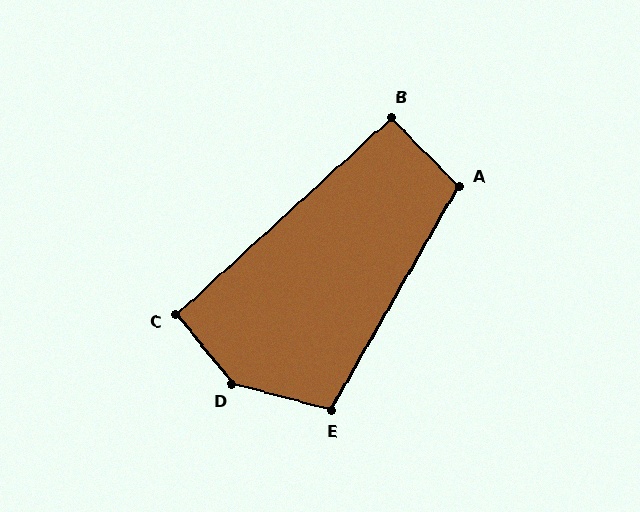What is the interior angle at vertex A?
Approximately 106 degrees (obtuse).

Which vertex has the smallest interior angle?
B, at approximately 92 degrees.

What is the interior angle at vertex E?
Approximately 105 degrees (obtuse).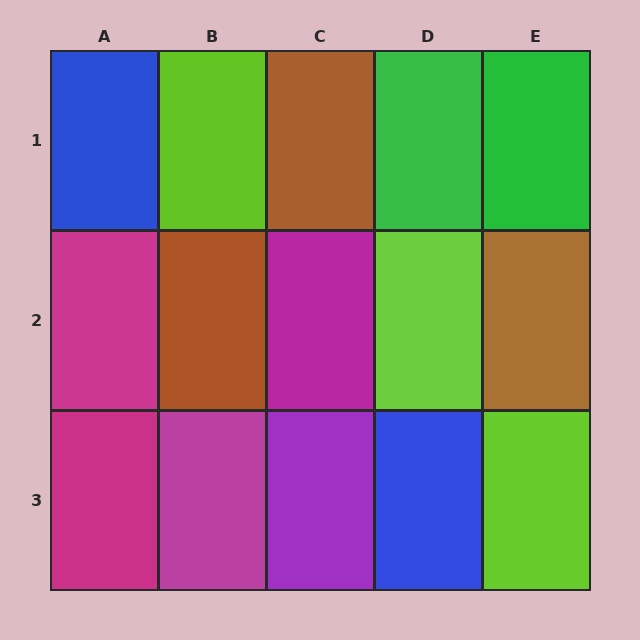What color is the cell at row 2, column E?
Brown.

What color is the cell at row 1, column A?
Blue.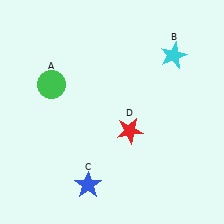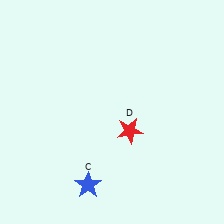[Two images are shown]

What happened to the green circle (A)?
The green circle (A) was removed in Image 2. It was in the top-left area of Image 1.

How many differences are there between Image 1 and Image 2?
There are 2 differences between the two images.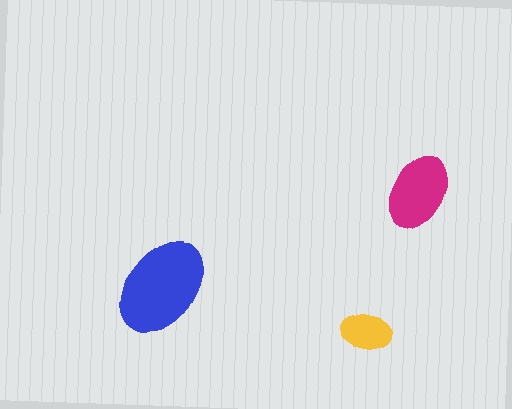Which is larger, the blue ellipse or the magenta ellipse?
The blue one.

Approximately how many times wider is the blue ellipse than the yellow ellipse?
About 2 times wider.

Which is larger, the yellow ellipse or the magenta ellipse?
The magenta one.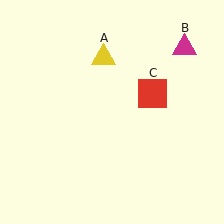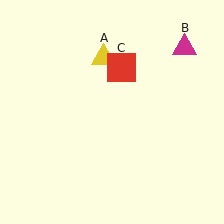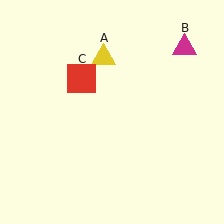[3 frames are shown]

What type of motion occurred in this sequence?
The red square (object C) rotated counterclockwise around the center of the scene.